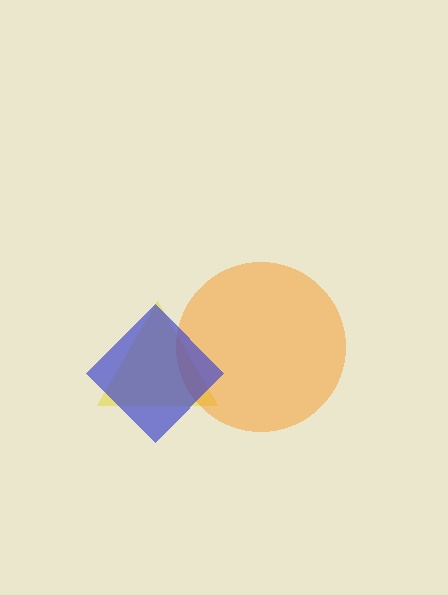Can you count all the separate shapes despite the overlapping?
Yes, there are 3 separate shapes.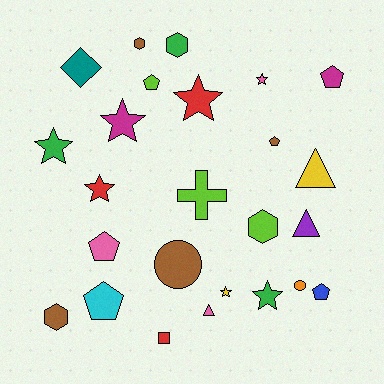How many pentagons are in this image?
There are 6 pentagons.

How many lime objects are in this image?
There are 3 lime objects.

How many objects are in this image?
There are 25 objects.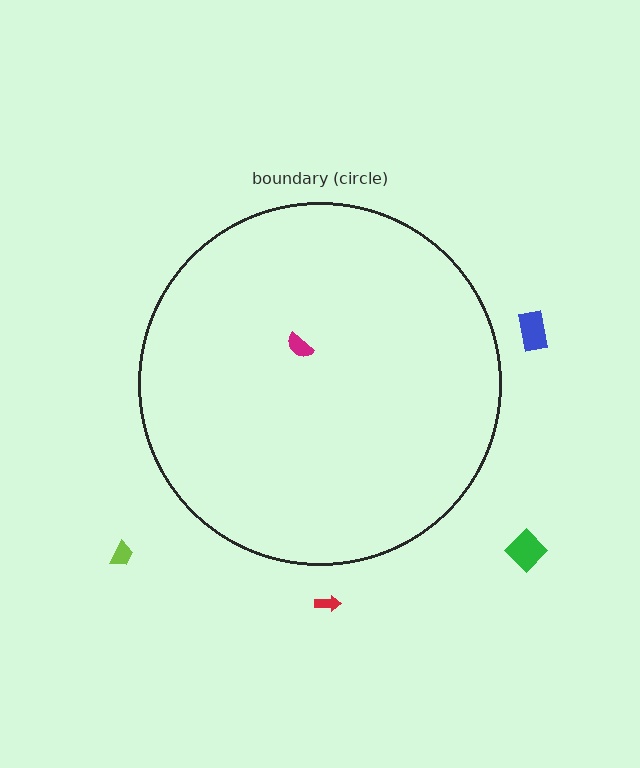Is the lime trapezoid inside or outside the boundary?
Outside.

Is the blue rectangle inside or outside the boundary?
Outside.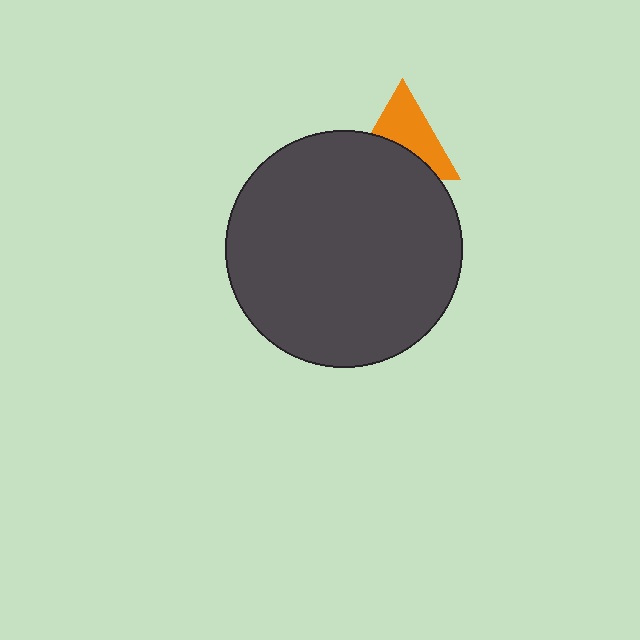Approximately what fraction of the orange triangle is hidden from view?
Roughly 45% of the orange triangle is hidden behind the dark gray circle.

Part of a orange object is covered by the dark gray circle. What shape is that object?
It is a triangle.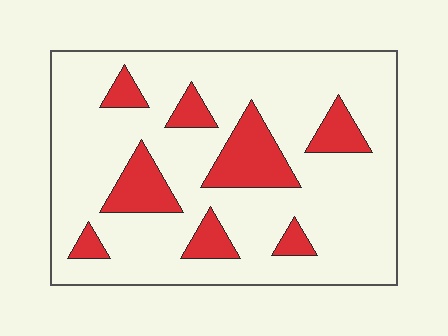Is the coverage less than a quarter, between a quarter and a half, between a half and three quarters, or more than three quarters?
Less than a quarter.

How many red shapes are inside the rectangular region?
8.